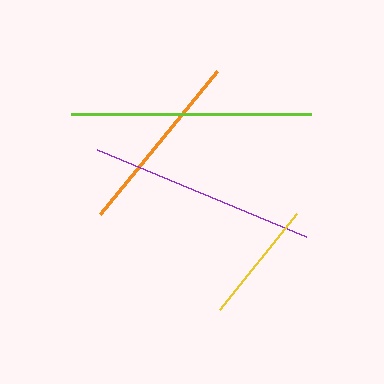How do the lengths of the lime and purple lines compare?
The lime and purple lines are approximately the same length.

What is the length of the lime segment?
The lime segment is approximately 241 pixels long.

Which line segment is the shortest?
The yellow line is the shortest at approximately 123 pixels.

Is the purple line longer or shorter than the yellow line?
The purple line is longer than the yellow line.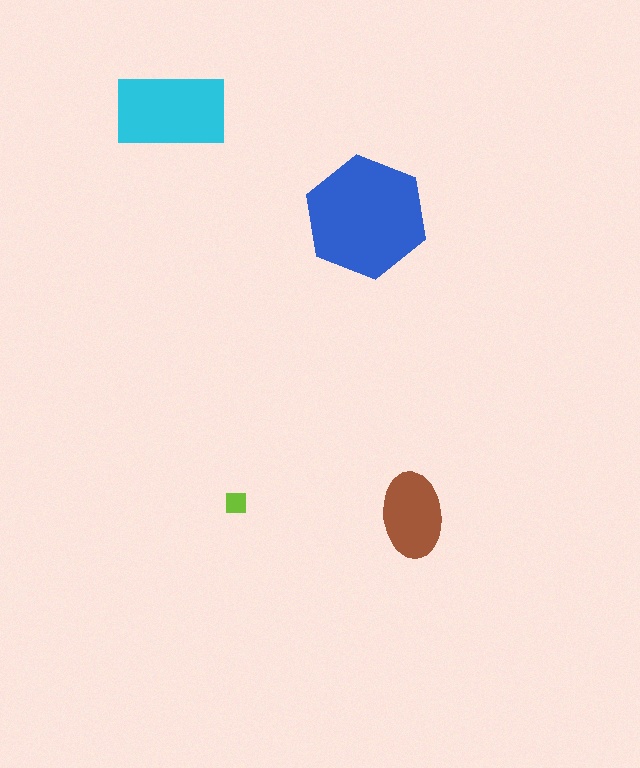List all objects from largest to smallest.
The blue hexagon, the cyan rectangle, the brown ellipse, the lime square.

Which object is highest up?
The cyan rectangle is topmost.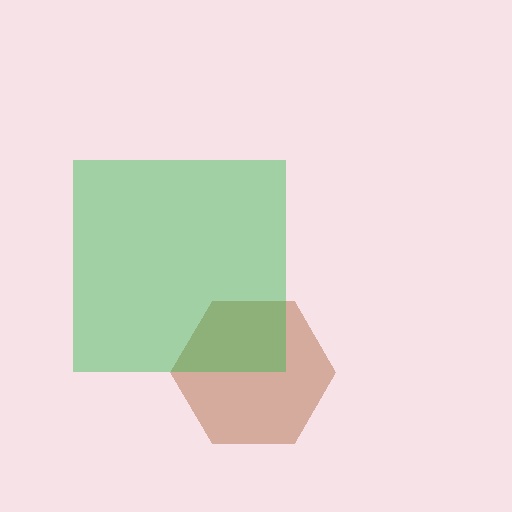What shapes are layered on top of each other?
The layered shapes are: a brown hexagon, a green square.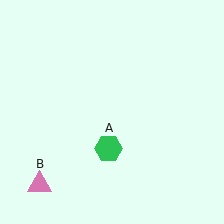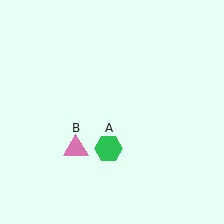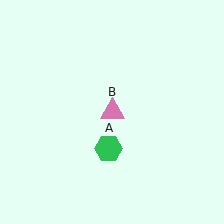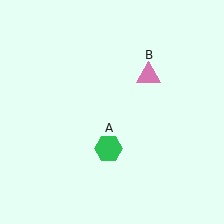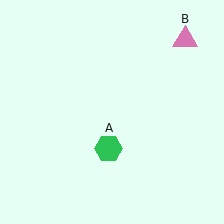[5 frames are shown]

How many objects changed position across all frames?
1 object changed position: pink triangle (object B).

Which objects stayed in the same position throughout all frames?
Green hexagon (object A) remained stationary.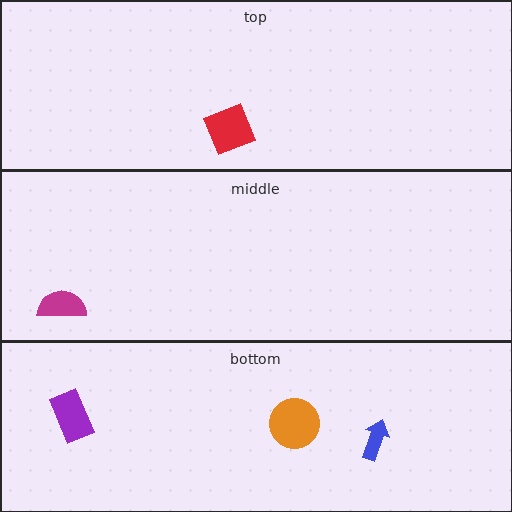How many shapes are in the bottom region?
3.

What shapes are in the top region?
The red diamond.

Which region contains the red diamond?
The top region.